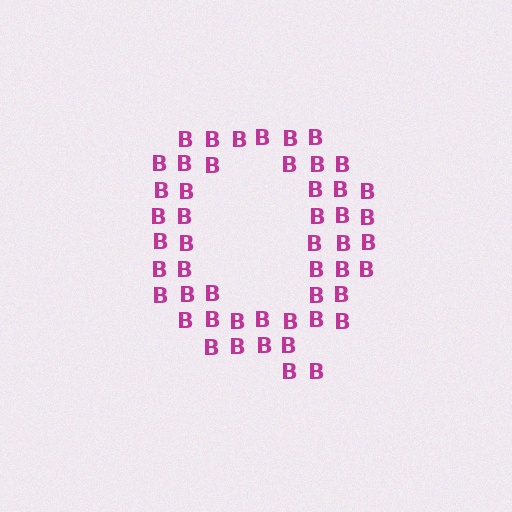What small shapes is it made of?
It is made of small letter B's.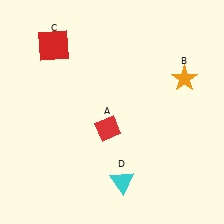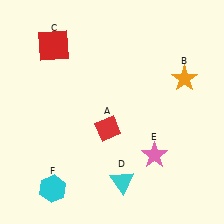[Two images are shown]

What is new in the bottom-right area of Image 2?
A pink star (E) was added in the bottom-right area of Image 2.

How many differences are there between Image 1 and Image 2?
There are 2 differences between the two images.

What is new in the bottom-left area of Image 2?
A cyan hexagon (F) was added in the bottom-left area of Image 2.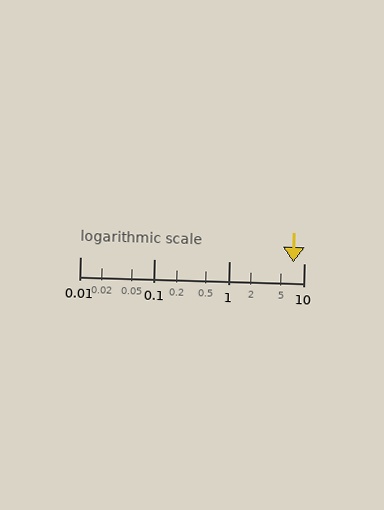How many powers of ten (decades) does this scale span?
The scale spans 3 decades, from 0.01 to 10.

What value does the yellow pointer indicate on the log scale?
The pointer indicates approximately 7.2.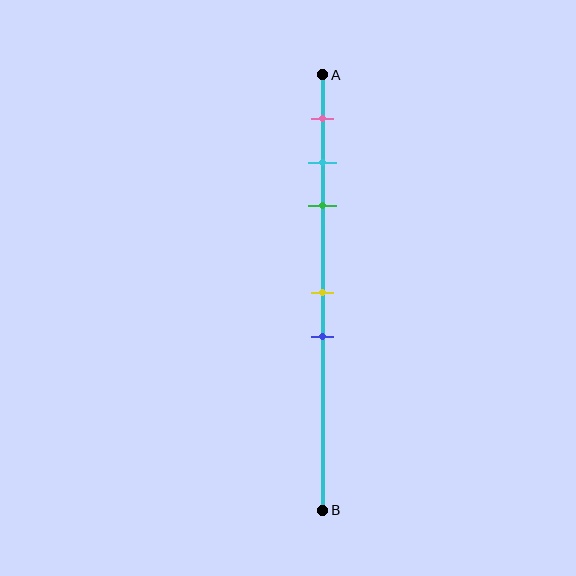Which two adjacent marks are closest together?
The cyan and green marks are the closest adjacent pair.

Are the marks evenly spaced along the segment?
No, the marks are not evenly spaced.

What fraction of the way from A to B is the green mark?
The green mark is approximately 30% (0.3) of the way from A to B.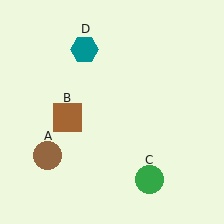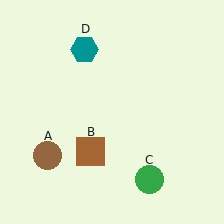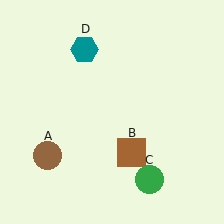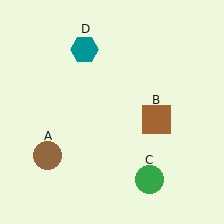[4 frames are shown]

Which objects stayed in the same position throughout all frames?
Brown circle (object A) and green circle (object C) and teal hexagon (object D) remained stationary.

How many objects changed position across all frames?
1 object changed position: brown square (object B).